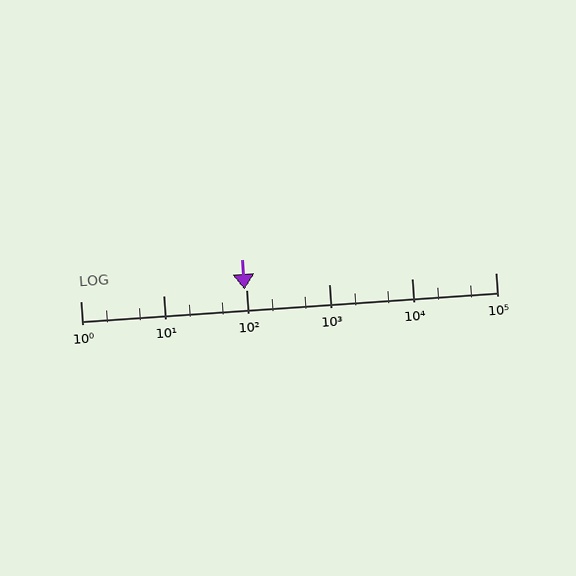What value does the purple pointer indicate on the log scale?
The pointer indicates approximately 95.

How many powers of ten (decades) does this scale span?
The scale spans 5 decades, from 1 to 100000.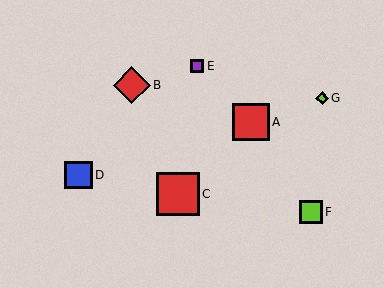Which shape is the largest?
The red square (labeled C) is the largest.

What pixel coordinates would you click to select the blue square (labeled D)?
Click at (79, 175) to select the blue square D.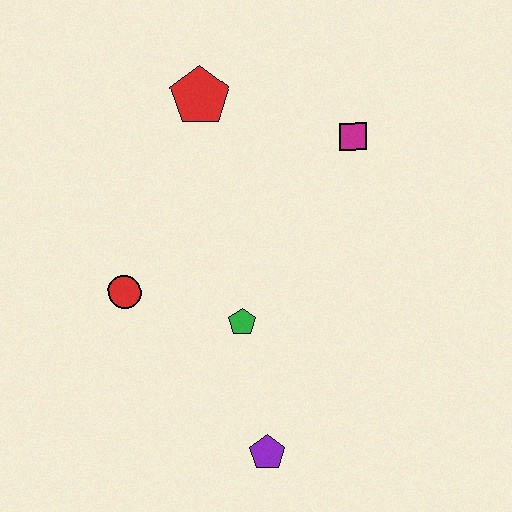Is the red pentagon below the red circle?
No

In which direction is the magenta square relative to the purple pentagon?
The magenta square is above the purple pentagon.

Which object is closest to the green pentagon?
The red circle is closest to the green pentagon.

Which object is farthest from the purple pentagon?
The red pentagon is farthest from the purple pentagon.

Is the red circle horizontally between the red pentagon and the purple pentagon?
No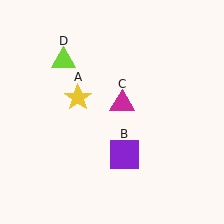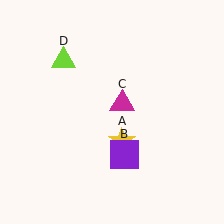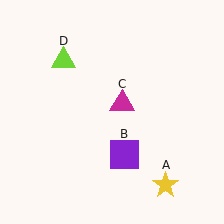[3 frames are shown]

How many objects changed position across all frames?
1 object changed position: yellow star (object A).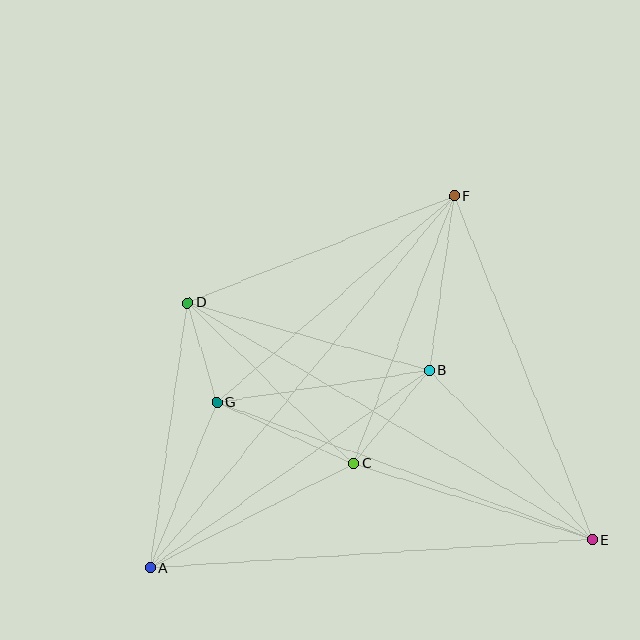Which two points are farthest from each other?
Points A and F are farthest from each other.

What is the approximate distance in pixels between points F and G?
The distance between F and G is approximately 314 pixels.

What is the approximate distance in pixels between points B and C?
The distance between B and C is approximately 120 pixels.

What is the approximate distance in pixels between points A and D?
The distance between A and D is approximately 268 pixels.